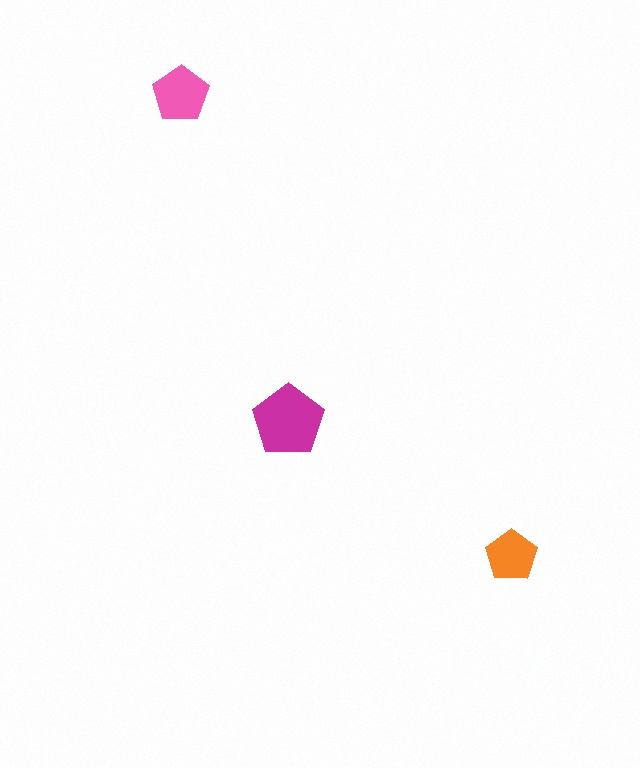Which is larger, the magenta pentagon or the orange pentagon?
The magenta one.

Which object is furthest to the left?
The pink pentagon is leftmost.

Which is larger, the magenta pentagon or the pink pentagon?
The magenta one.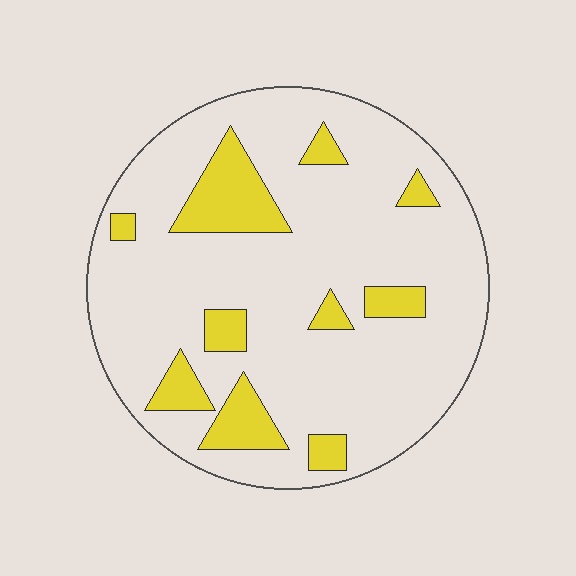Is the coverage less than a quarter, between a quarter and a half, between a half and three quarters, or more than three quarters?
Less than a quarter.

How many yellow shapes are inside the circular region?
10.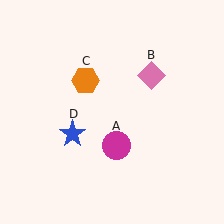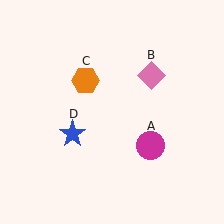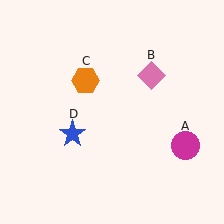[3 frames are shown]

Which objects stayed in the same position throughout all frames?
Pink diamond (object B) and orange hexagon (object C) and blue star (object D) remained stationary.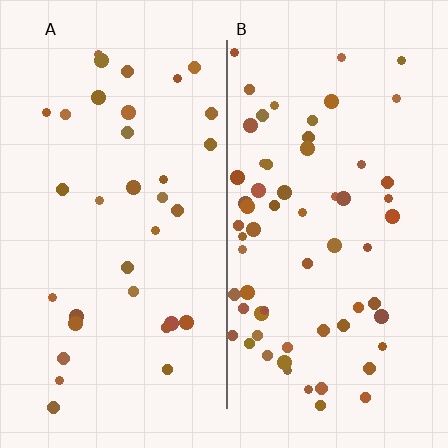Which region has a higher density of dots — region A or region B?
B (the right).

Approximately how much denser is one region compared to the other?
Approximately 1.9× — region B over region A.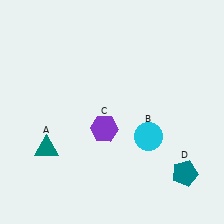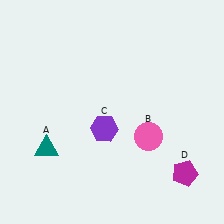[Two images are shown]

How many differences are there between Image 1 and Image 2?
There are 2 differences between the two images.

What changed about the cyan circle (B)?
In Image 1, B is cyan. In Image 2, it changed to pink.